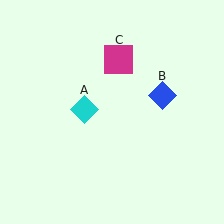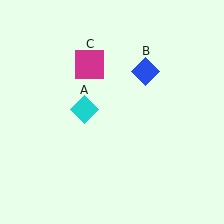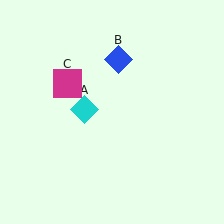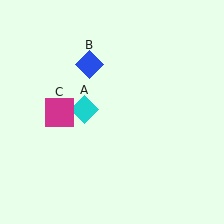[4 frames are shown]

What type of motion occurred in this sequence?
The blue diamond (object B), magenta square (object C) rotated counterclockwise around the center of the scene.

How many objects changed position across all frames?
2 objects changed position: blue diamond (object B), magenta square (object C).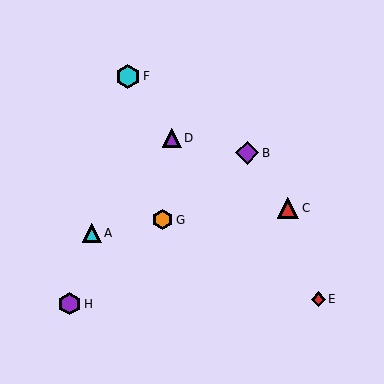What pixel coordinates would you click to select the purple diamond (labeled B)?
Click at (247, 153) to select the purple diamond B.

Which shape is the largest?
The cyan hexagon (labeled F) is the largest.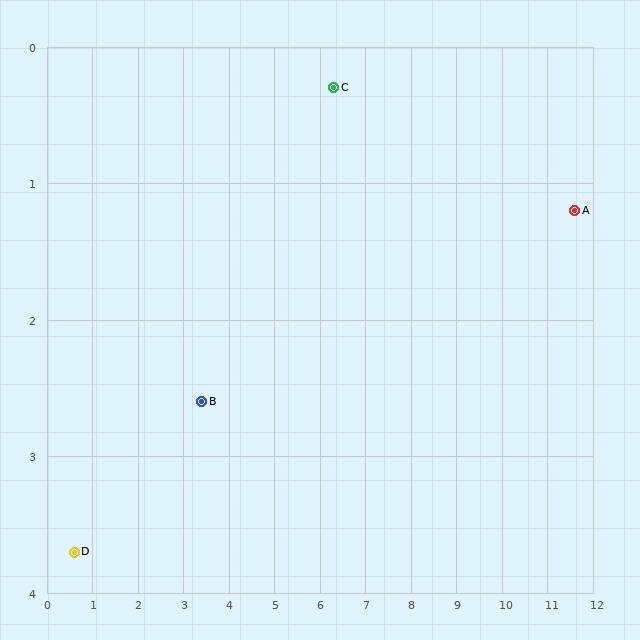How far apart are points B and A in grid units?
Points B and A are about 8.3 grid units apart.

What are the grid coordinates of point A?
Point A is at approximately (11.6, 1.2).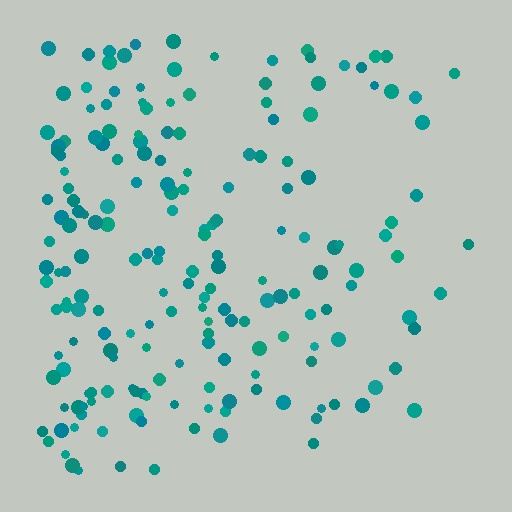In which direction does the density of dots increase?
From right to left, with the left side densest.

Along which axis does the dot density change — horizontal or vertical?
Horizontal.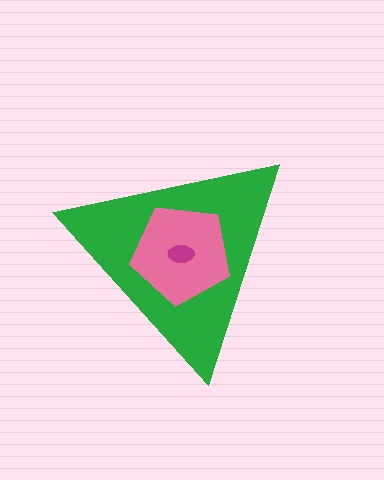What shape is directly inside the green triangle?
The pink pentagon.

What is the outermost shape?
The green triangle.